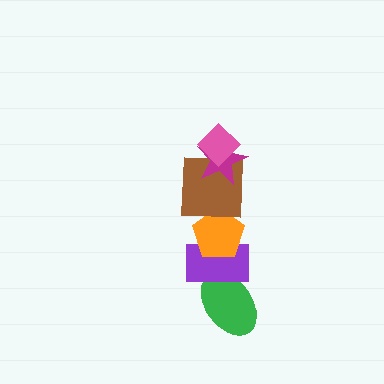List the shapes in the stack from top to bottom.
From top to bottom: the pink diamond, the magenta star, the brown square, the orange pentagon, the purple rectangle, the green ellipse.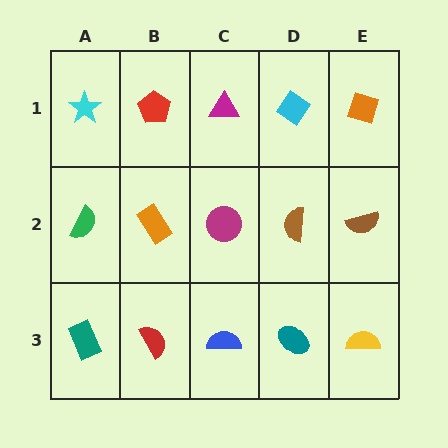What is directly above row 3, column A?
A green semicircle.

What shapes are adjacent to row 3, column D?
A brown semicircle (row 2, column D), a blue semicircle (row 3, column C), a yellow semicircle (row 3, column E).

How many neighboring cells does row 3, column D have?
3.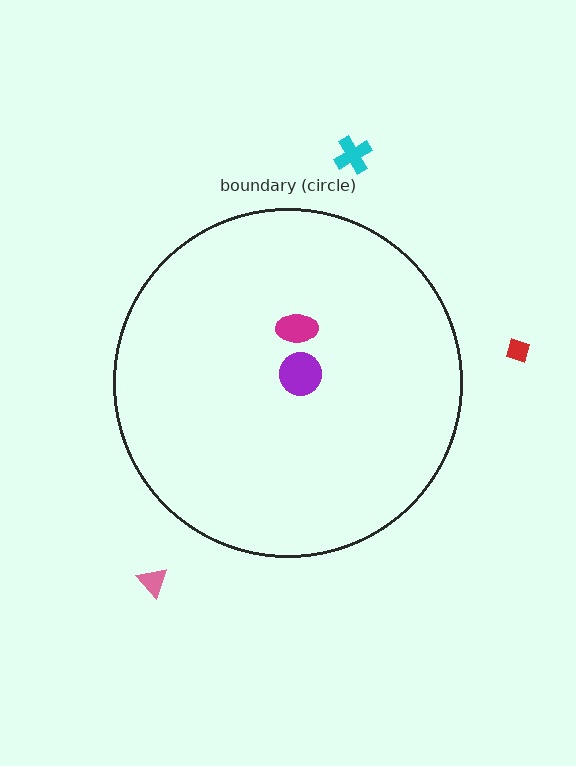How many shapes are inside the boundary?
2 inside, 3 outside.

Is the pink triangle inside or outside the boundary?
Outside.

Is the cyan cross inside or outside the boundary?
Outside.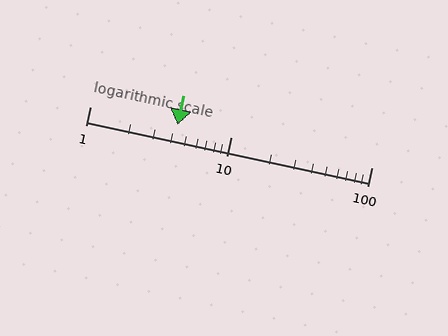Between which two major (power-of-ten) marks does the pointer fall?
The pointer is between 1 and 10.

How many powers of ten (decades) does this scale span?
The scale spans 2 decades, from 1 to 100.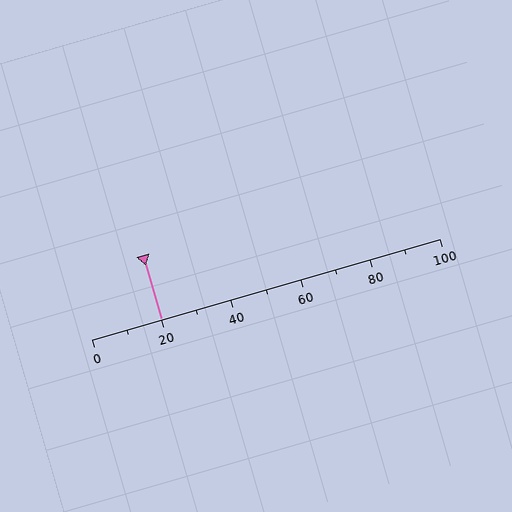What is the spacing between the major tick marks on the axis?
The major ticks are spaced 20 apart.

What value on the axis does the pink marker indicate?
The marker indicates approximately 20.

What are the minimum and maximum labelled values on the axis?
The axis runs from 0 to 100.